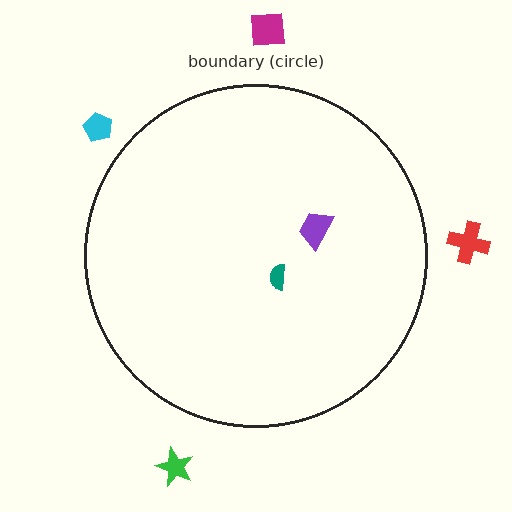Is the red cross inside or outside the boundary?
Outside.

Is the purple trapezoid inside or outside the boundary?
Inside.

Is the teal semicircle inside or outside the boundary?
Inside.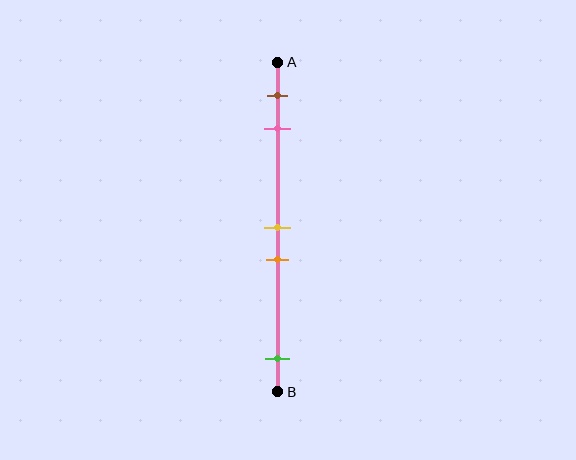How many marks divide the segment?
There are 5 marks dividing the segment.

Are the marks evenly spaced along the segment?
No, the marks are not evenly spaced.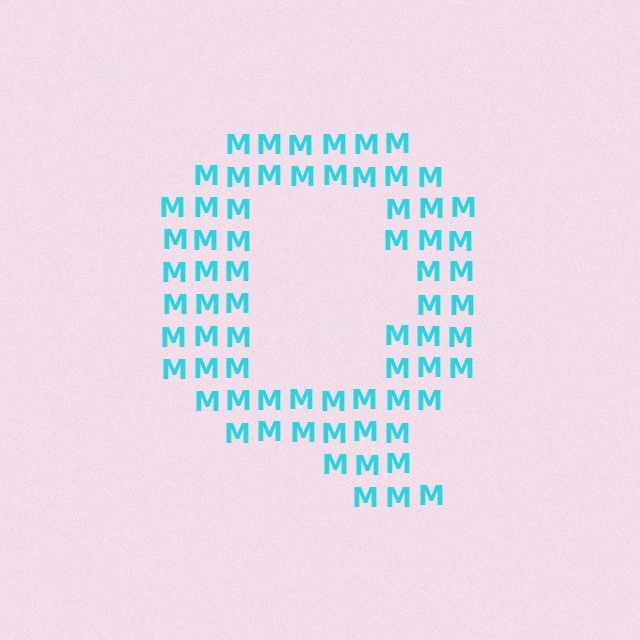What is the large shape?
The large shape is the letter Q.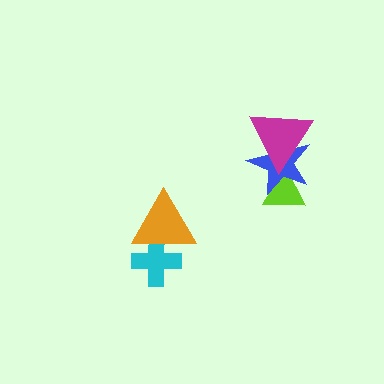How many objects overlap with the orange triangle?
1 object overlaps with the orange triangle.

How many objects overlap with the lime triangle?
2 objects overlap with the lime triangle.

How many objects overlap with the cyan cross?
1 object overlaps with the cyan cross.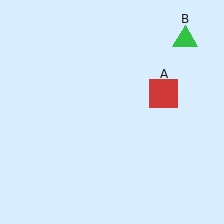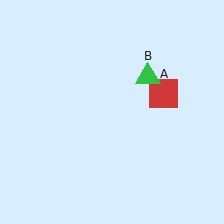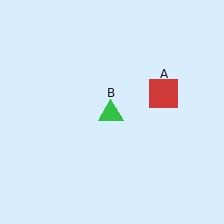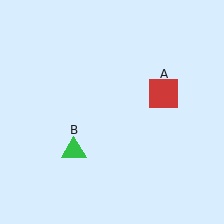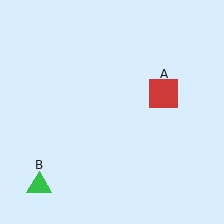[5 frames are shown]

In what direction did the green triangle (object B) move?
The green triangle (object B) moved down and to the left.